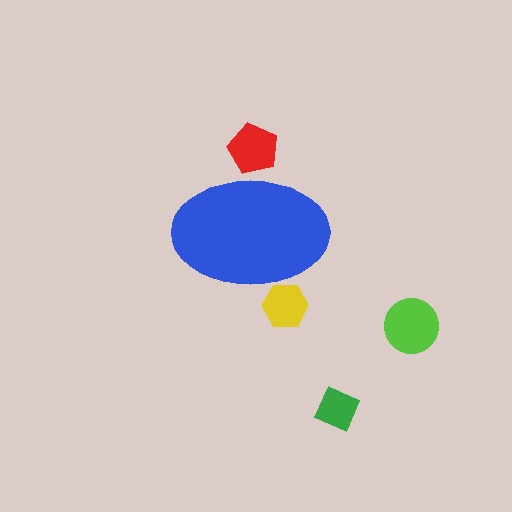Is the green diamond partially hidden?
No, the green diamond is fully visible.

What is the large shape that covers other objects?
A blue ellipse.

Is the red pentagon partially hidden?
Yes, the red pentagon is partially hidden behind the blue ellipse.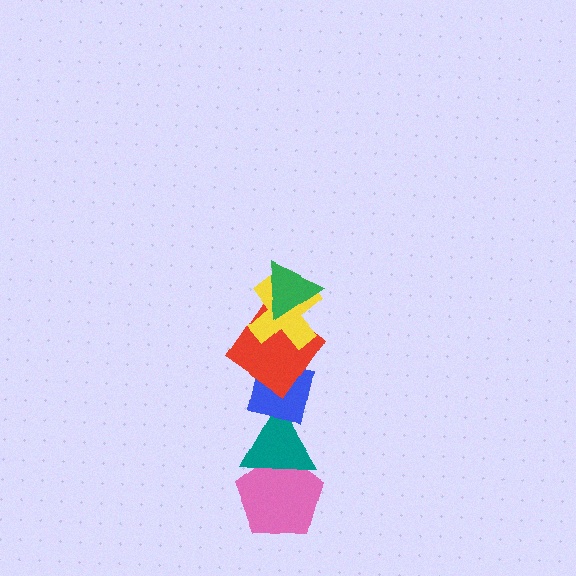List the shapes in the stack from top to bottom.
From top to bottom: the green triangle, the yellow cross, the red diamond, the blue square, the teal triangle, the pink pentagon.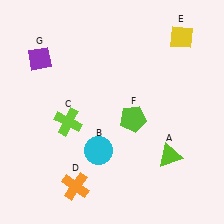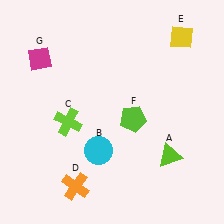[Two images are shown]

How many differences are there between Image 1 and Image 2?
There is 1 difference between the two images.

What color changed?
The diamond (G) changed from purple in Image 1 to magenta in Image 2.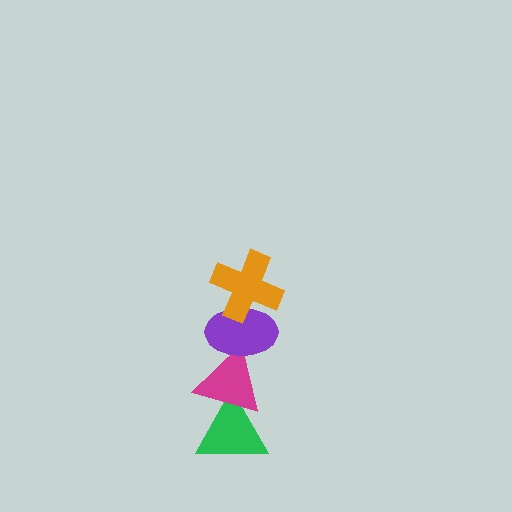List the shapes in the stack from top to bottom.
From top to bottom: the orange cross, the purple ellipse, the magenta triangle, the green triangle.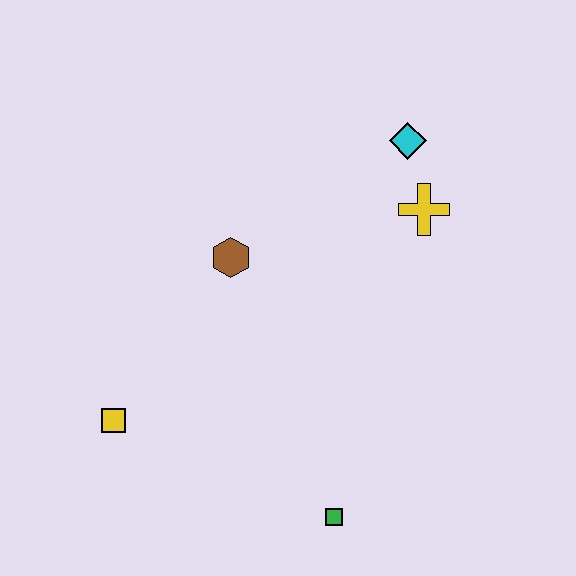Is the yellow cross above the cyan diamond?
No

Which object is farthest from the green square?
The cyan diamond is farthest from the green square.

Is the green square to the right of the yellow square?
Yes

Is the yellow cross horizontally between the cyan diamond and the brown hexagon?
No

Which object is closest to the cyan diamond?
The yellow cross is closest to the cyan diamond.